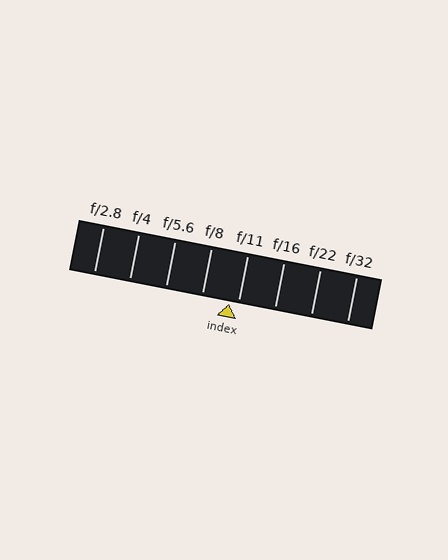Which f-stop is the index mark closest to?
The index mark is closest to f/11.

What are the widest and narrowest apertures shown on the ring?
The widest aperture shown is f/2.8 and the narrowest is f/32.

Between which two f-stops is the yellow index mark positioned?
The index mark is between f/8 and f/11.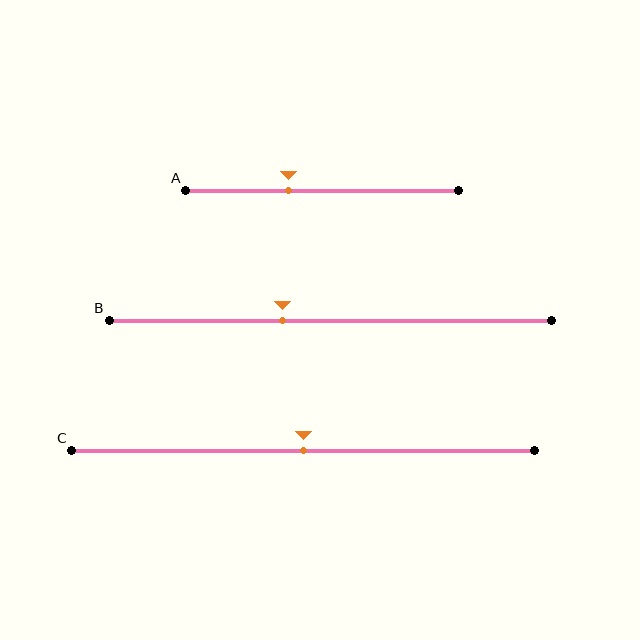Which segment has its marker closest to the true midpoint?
Segment C has its marker closest to the true midpoint.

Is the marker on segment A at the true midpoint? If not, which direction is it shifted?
No, the marker on segment A is shifted to the left by about 12% of the segment length.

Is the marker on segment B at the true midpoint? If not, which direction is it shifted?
No, the marker on segment B is shifted to the left by about 11% of the segment length.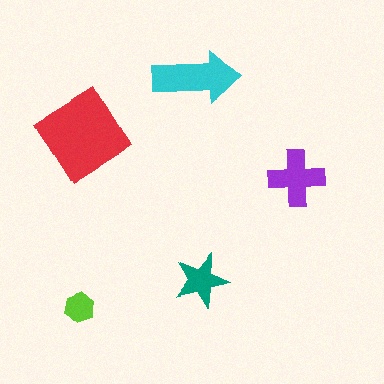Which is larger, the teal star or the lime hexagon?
The teal star.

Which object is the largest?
The red diamond.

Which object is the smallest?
The lime hexagon.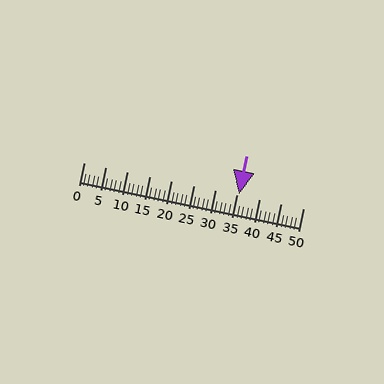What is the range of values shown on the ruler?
The ruler shows values from 0 to 50.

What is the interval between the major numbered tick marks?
The major tick marks are spaced 5 units apart.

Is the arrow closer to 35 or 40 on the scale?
The arrow is closer to 35.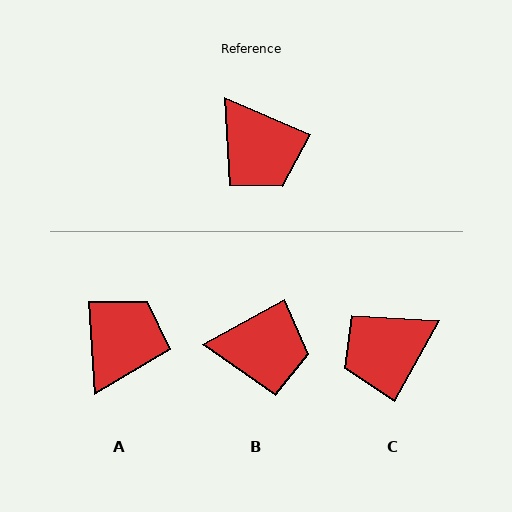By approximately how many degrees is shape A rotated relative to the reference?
Approximately 117 degrees counter-clockwise.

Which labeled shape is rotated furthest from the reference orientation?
A, about 117 degrees away.